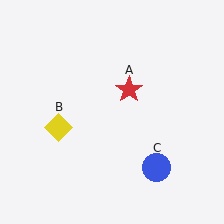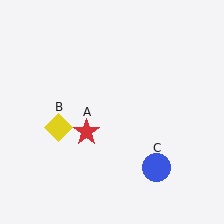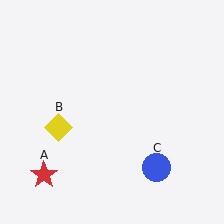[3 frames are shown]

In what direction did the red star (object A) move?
The red star (object A) moved down and to the left.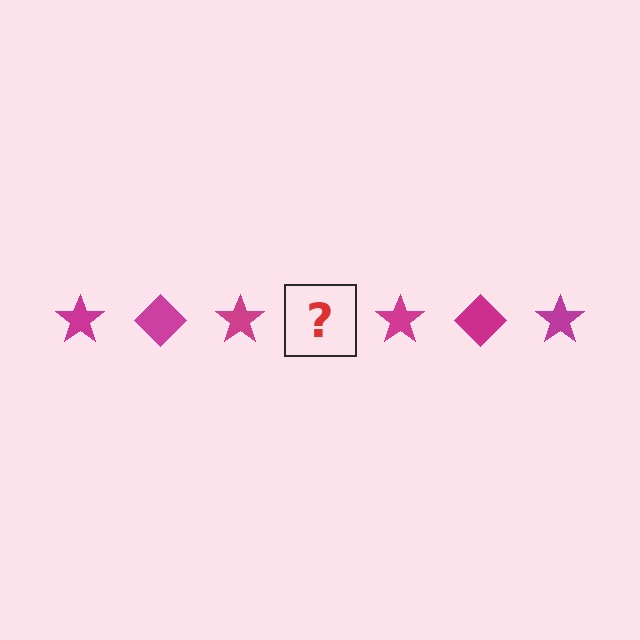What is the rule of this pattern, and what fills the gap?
The rule is that the pattern cycles through star, diamond shapes in magenta. The gap should be filled with a magenta diamond.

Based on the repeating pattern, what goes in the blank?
The blank should be a magenta diamond.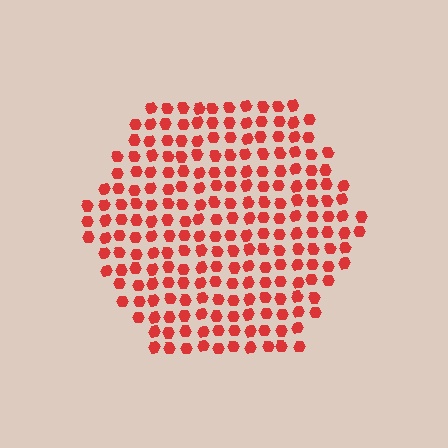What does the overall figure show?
The overall figure shows a hexagon.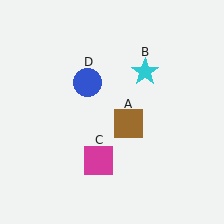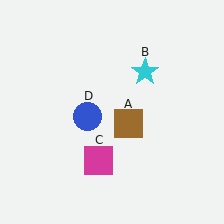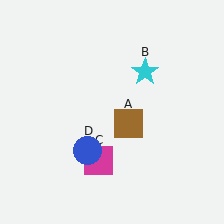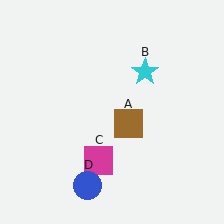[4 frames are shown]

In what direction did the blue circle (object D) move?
The blue circle (object D) moved down.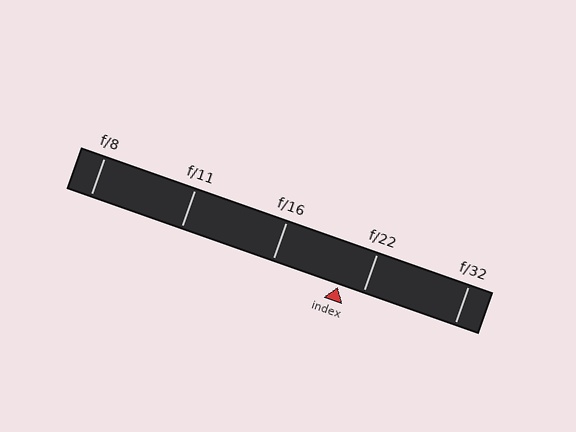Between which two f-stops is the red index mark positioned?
The index mark is between f/16 and f/22.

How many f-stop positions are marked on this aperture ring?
There are 5 f-stop positions marked.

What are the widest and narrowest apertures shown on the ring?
The widest aperture shown is f/8 and the narrowest is f/32.